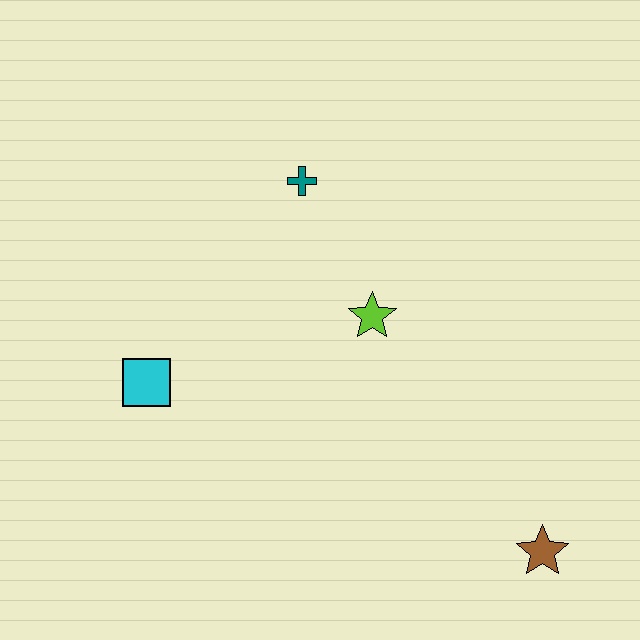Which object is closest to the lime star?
The teal cross is closest to the lime star.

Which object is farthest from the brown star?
The teal cross is farthest from the brown star.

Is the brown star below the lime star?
Yes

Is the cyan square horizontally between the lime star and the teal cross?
No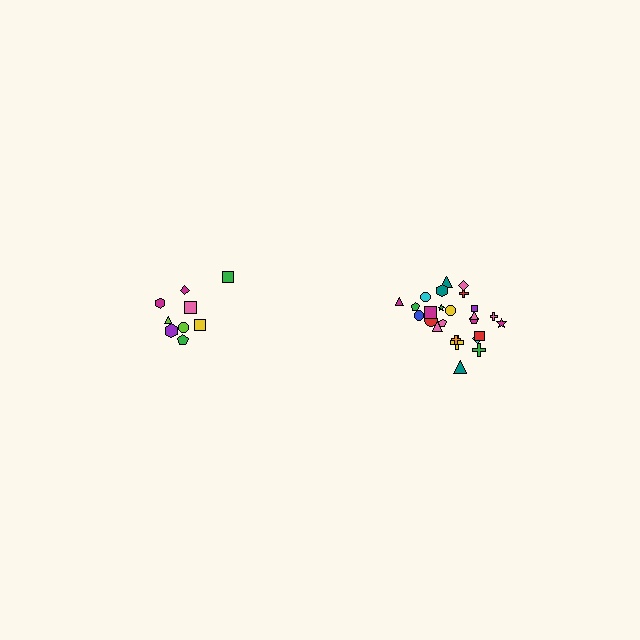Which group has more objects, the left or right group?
The right group.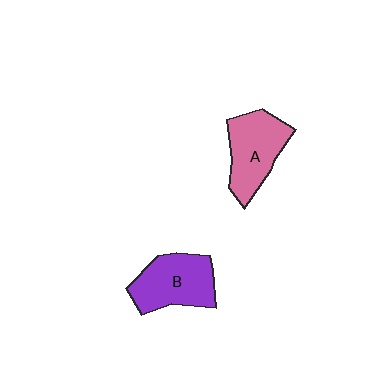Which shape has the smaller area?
Shape A (pink).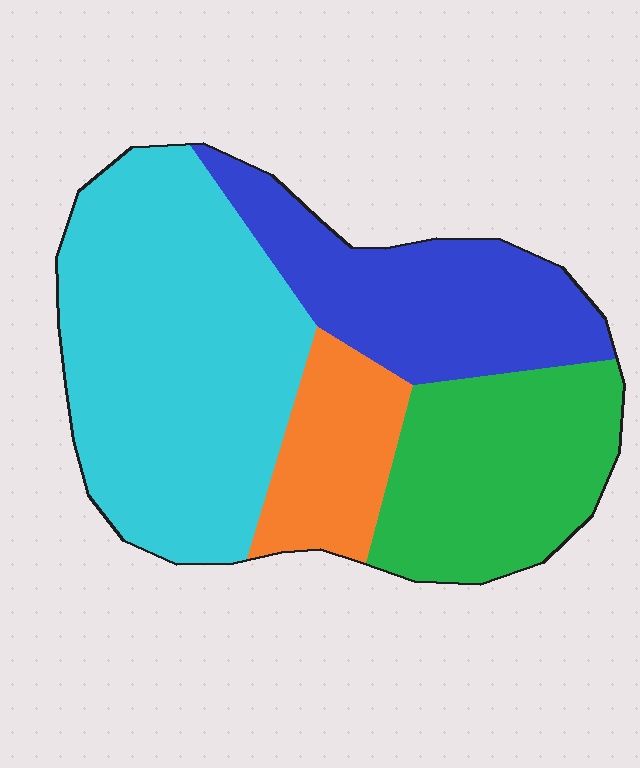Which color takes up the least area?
Orange, at roughly 10%.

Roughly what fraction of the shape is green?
Green covers 23% of the shape.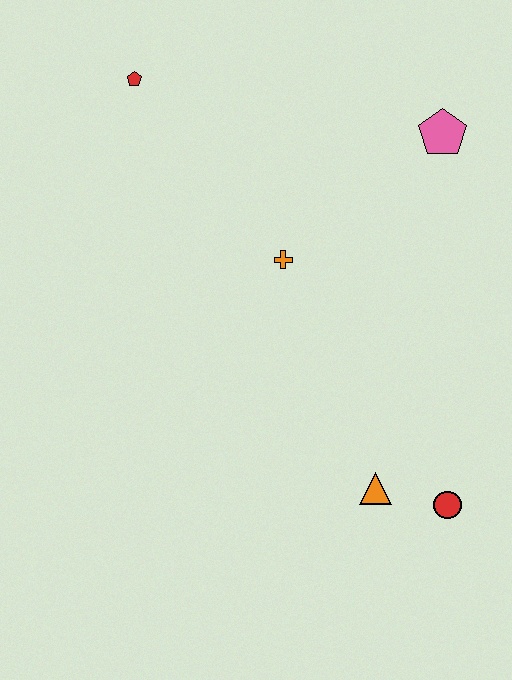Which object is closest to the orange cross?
The pink pentagon is closest to the orange cross.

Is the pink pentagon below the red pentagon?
Yes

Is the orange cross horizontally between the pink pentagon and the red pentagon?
Yes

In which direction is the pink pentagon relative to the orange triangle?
The pink pentagon is above the orange triangle.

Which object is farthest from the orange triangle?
The red pentagon is farthest from the orange triangle.